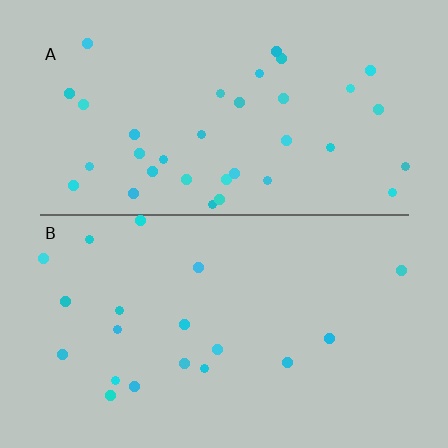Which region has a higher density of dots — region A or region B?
A (the top).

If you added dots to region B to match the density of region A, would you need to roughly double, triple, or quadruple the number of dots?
Approximately double.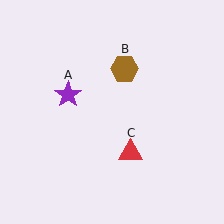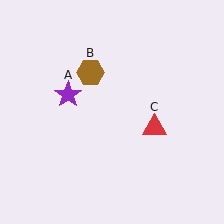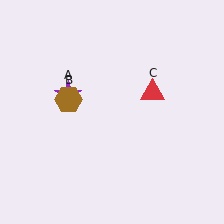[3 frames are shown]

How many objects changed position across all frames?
2 objects changed position: brown hexagon (object B), red triangle (object C).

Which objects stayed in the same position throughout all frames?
Purple star (object A) remained stationary.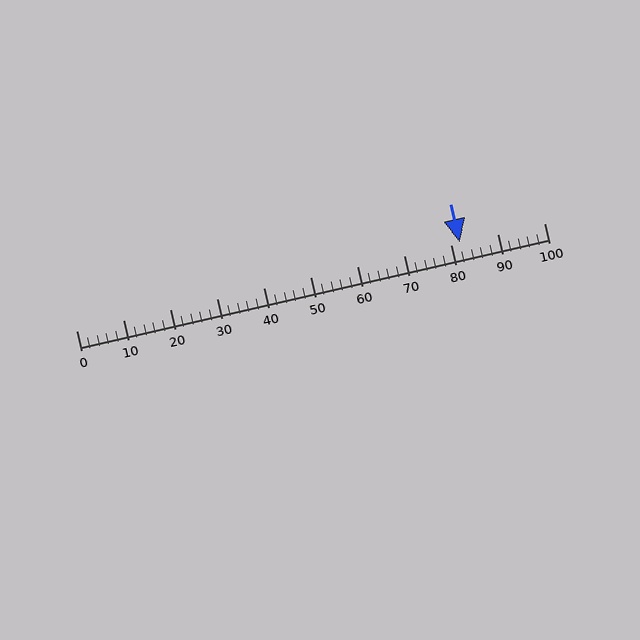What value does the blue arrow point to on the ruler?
The blue arrow points to approximately 82.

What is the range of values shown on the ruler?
The ruler shows values from 0 to 100.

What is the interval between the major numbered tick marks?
The major tick marks are spaced 10 units apart.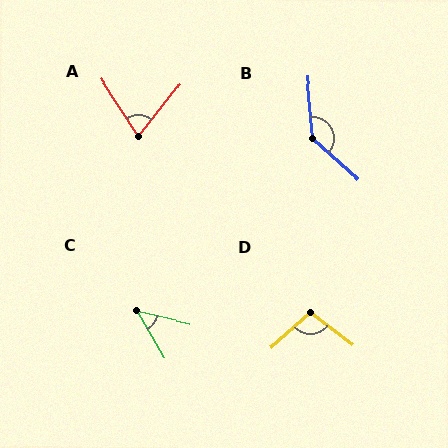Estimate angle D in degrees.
Approximately 100 degrees.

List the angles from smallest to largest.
C (46°), A (72°), D (100°), B (136°).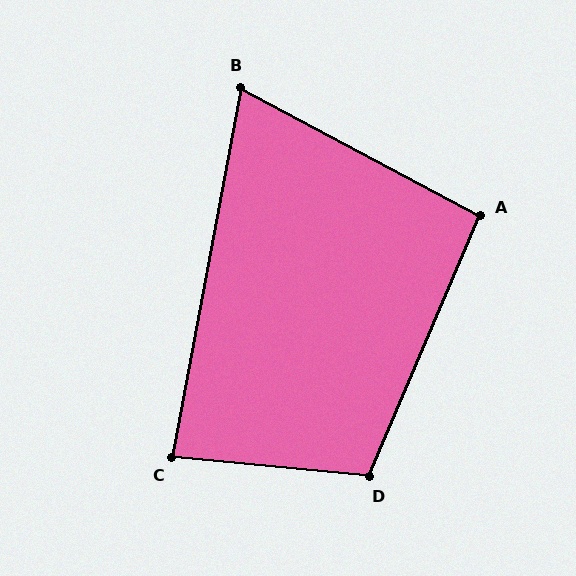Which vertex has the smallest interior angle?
B, at approximately 73 degrees.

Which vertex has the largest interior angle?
D, at approximately 107 degrees.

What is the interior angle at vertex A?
Approximately 95 degrees (obtuse).